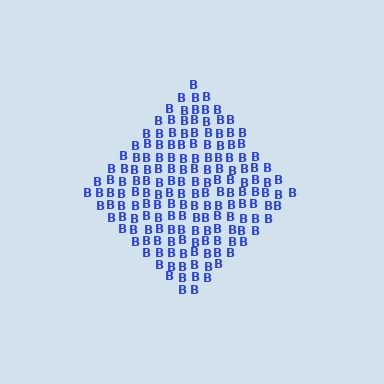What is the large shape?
The large shape is a diamond.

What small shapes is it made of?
It is made of small letter B's.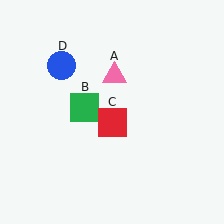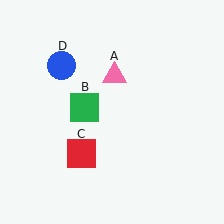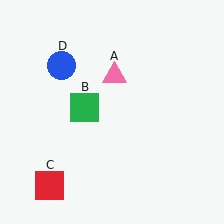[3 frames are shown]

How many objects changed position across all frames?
1 object changed position: red square (object C).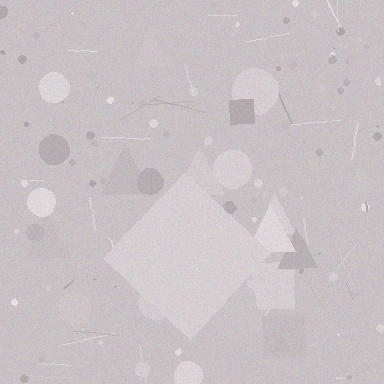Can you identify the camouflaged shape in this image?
The camouflaged shape is a diamond.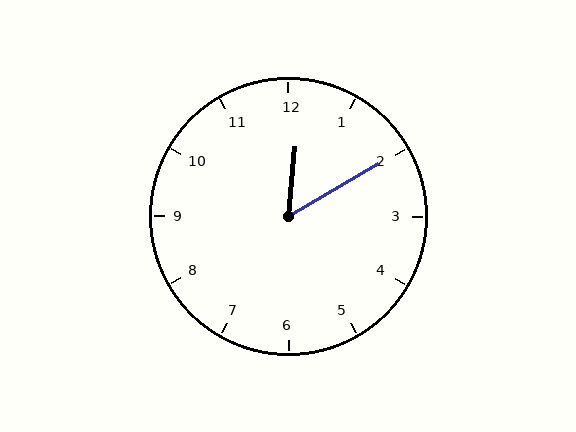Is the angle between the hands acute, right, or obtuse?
It is acute.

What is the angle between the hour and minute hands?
Approximately 55 degrees.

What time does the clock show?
12:10.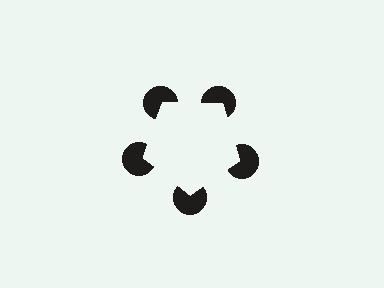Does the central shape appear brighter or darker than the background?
It typically appears slightly brighter than the background, even though no actual brightness change is drawn.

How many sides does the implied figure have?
5 sides.